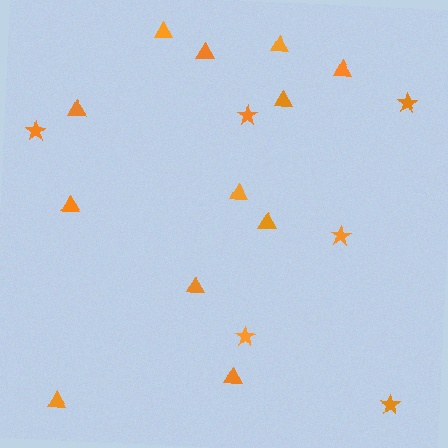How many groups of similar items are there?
There are 2 groups: one group of stars (6) and one group of triangles (12).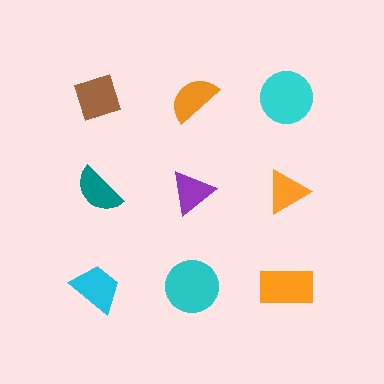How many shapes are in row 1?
3 shapes.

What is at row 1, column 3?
A cyan circle.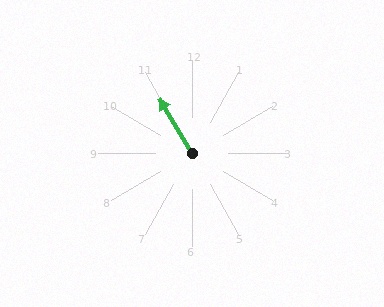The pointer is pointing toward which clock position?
Roughly 11 o'clock.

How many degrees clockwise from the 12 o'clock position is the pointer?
Approximately 329 degrees.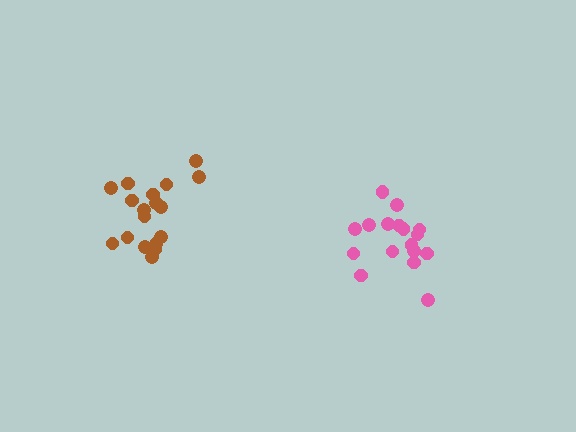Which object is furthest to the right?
The pink cluster is rightmost.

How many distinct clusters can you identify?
There are 2 distinct clusters.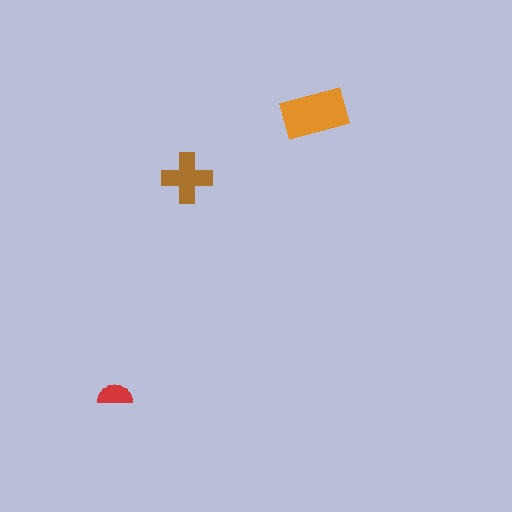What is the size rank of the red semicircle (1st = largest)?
3rd.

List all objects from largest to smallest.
The orange rectangle, the brown cross, the red semicircle.